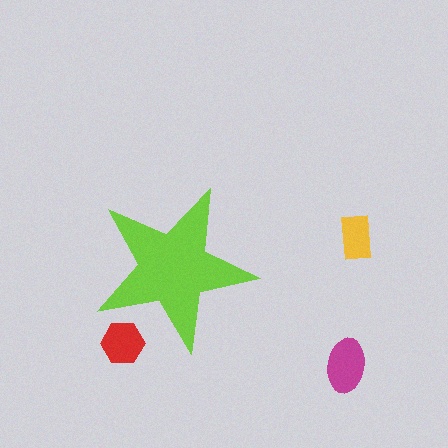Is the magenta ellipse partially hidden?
No, the magenta ellipse is fully visible.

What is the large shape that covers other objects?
A lime star.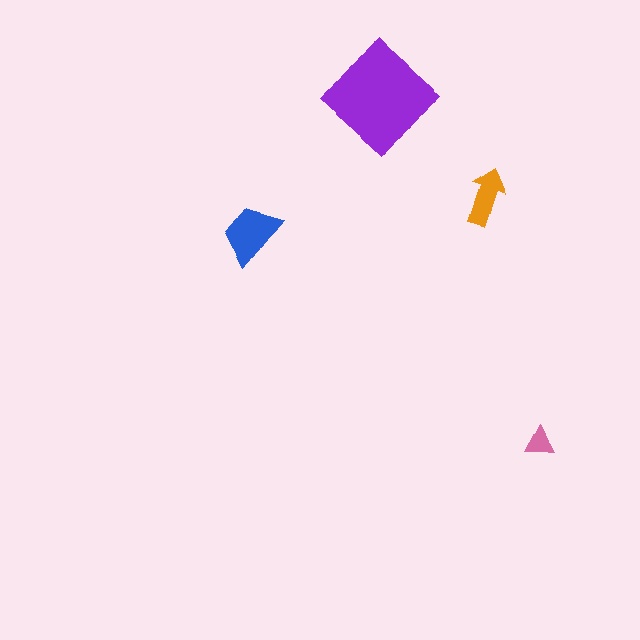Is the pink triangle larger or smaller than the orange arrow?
Smaller.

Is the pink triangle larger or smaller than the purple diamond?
Smaller.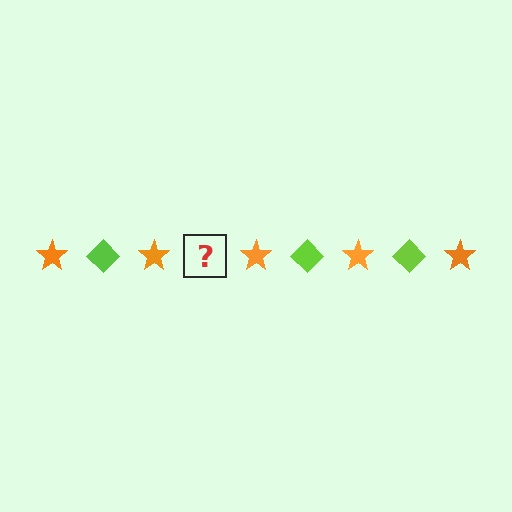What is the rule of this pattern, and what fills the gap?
The rule is that the pattern alternates between orange star and lime diamond. The gap should be filled with a lime diamond.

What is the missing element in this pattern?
The missing element is a lime diamond.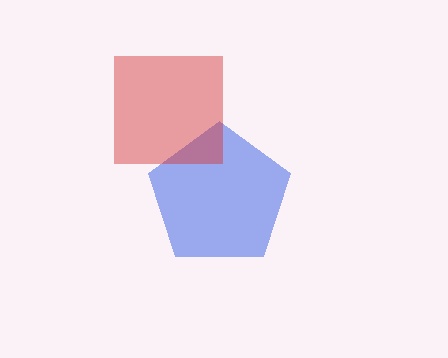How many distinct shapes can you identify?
There are 2 distinct shapes: a blue pentagon, a red square.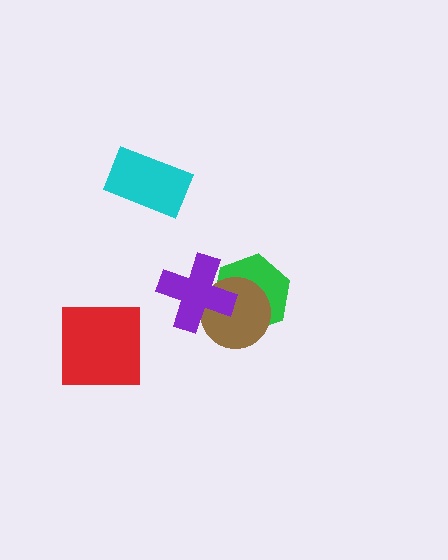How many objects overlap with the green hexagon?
2 objects overlap with the green hexagon.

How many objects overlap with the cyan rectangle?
0 objects overlap with the cyan rectangle.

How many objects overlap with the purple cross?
2 objects overlap with the purple cross.